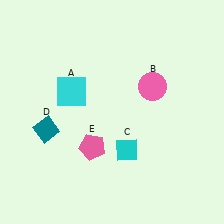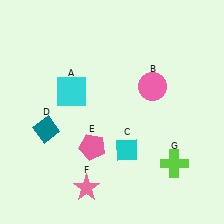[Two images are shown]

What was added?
A pink star (F), a lime cross (G) were added in Image 2.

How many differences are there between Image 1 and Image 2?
There are 2 differences between the two images.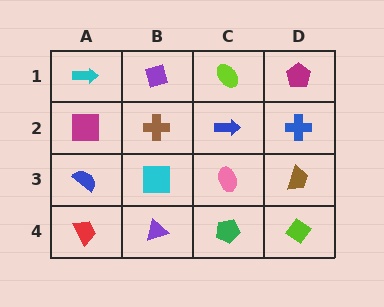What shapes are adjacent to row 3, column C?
A blue arrow (row 2, column C), a green pentagon (row 4, column C), a cyan square (row 3, column B), a brown trapezoid (row 3, column D).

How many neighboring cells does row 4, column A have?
2.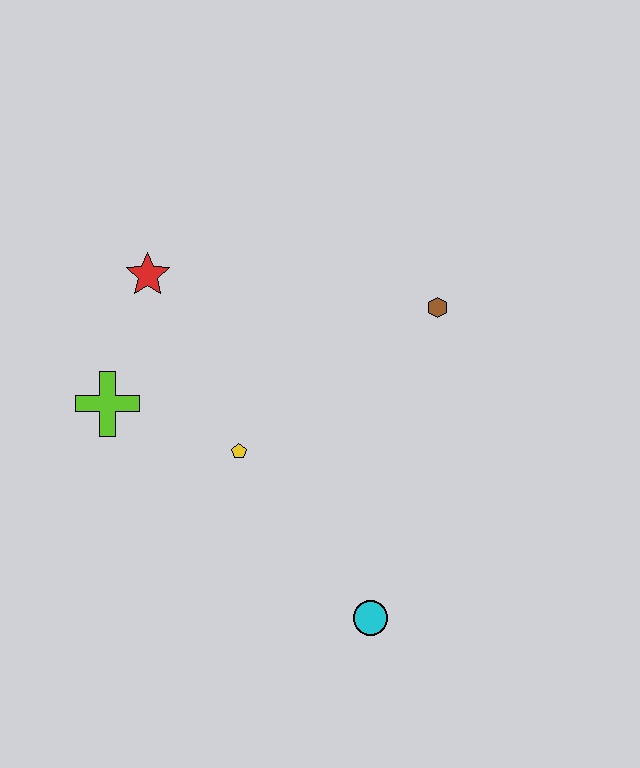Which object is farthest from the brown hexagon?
The lime cross is farthest from the brown hexagon.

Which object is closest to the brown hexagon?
The yellow pentagon is closest to the brown hexagon.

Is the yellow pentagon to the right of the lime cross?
Yes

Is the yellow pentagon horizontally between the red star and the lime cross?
No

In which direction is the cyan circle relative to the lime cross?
The cyan circle is to the right of the lime cross.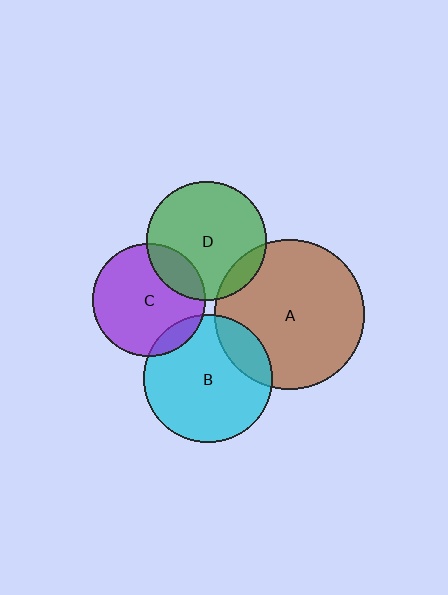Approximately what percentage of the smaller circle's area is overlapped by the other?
Approximately 20%.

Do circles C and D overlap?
Yes.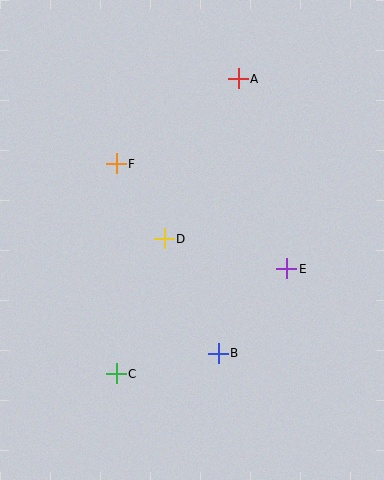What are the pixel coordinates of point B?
Point B is at (218, 353).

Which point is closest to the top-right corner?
Point A is closest to the top-right corner.